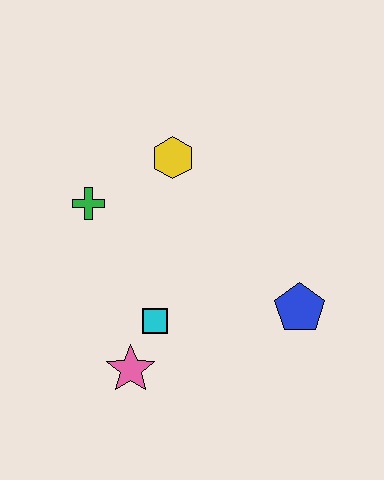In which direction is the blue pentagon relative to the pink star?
The blue pentagon is to the right of the pink star.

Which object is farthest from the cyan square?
The yellow hexagon is farthest from the cyan square.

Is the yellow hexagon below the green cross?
No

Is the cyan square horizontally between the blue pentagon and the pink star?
Yes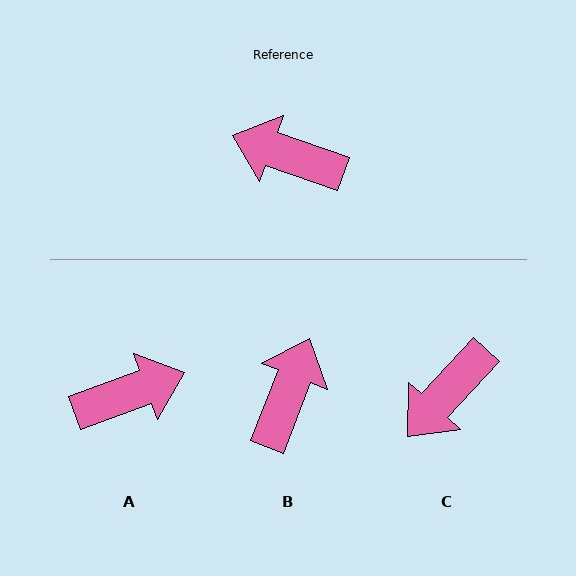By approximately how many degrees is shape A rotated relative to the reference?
Approximately 140 degrees clockwise.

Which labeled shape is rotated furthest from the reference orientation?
A, about 140 degrees away.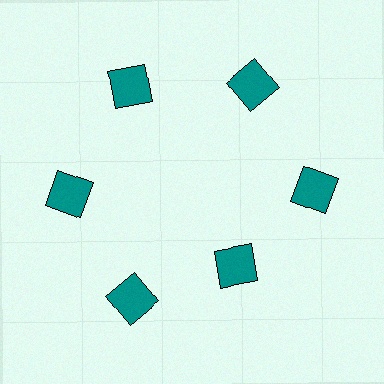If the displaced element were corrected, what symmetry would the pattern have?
It would have 6-fold rotational symmetry — the pattern would map onto itself every 60 degrees.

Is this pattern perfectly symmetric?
No. The 6 teal squares are arranged in a ring, but one element near the 5 o'clock position is pulled inward toward the center, breaking the 6-fold rotational symmetry.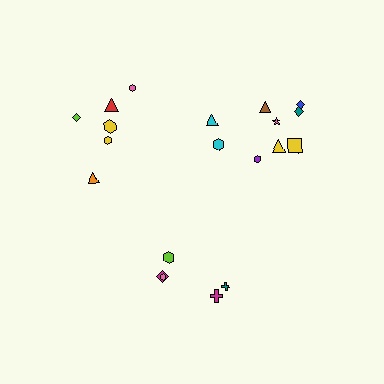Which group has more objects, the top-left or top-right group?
The top-right group.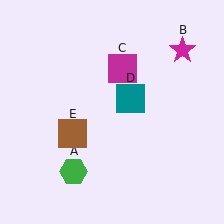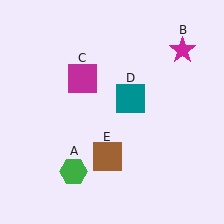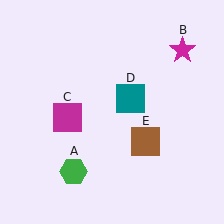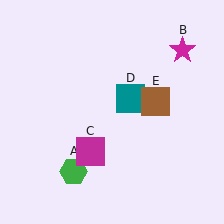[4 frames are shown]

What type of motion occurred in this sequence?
The magenta square (object C), brown square (object E) rotated counterclockwise around the center of the scene.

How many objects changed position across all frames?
2 objects changed position: magenta square (object C), brown square (object E).